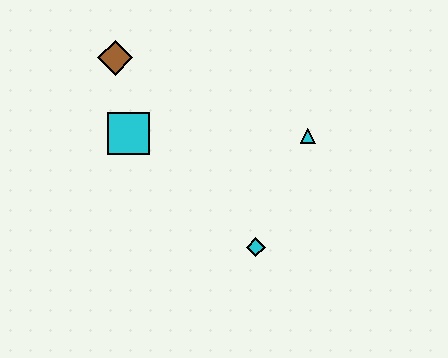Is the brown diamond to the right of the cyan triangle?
No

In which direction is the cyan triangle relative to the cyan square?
The cyan triangle is to the right of the cyan square.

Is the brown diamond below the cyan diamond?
No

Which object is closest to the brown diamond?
The cyan square is closest to the brown diamond.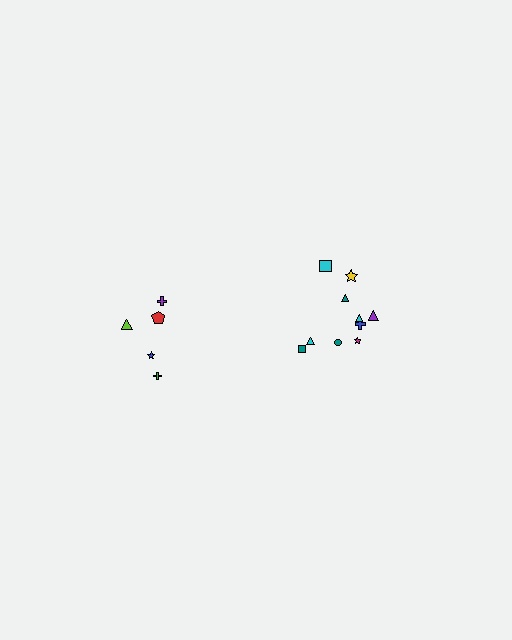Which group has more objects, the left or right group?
The right group.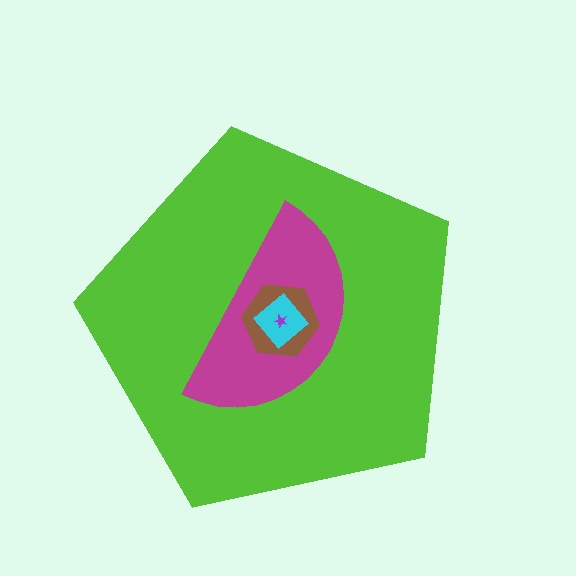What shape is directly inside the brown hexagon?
The cyan diamond.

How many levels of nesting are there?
5.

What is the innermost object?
The purple star.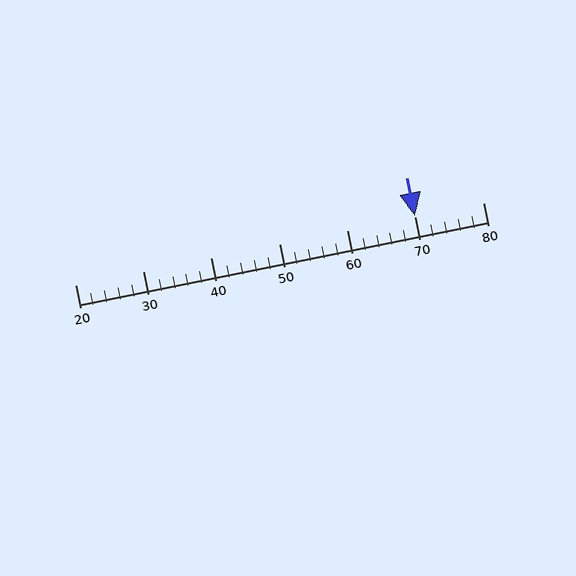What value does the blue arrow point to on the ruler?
The blue arrow points to approximately 70.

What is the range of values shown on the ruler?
The ruler shows values from 20 to 80.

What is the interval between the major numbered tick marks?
The major tick marks are spaced 10 units apart.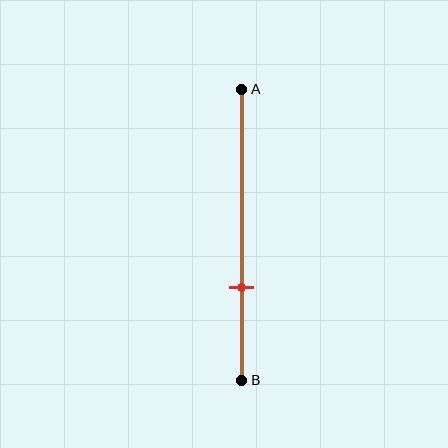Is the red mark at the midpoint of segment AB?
No, the mark is at about 70% from A, not at the 50% midpoint.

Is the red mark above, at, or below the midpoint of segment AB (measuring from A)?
The red mark is below the midpoint of segment AB.